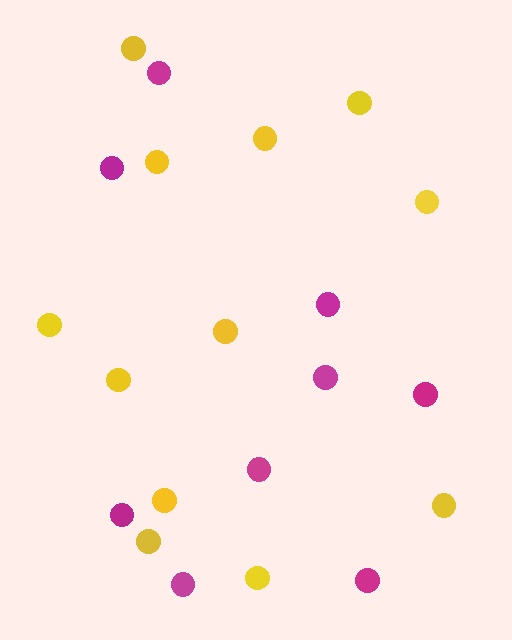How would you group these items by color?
There are 2 groups: one group of magenta circles (9) and one group of yellow circles (12).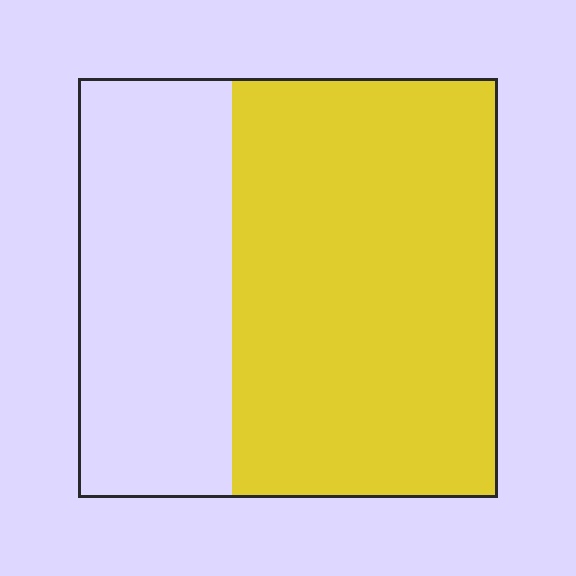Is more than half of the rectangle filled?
Yes.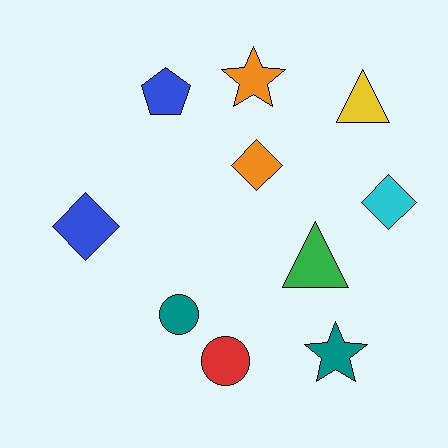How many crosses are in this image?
There are no crosses.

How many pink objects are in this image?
There are no pink objects.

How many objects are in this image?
There are 10 objects.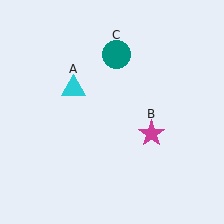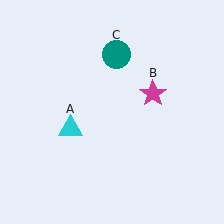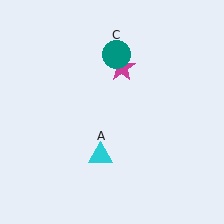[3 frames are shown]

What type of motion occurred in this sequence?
The cyan triangle (object A), magenta star (object B) rotated counterclockwise around the center of the scene.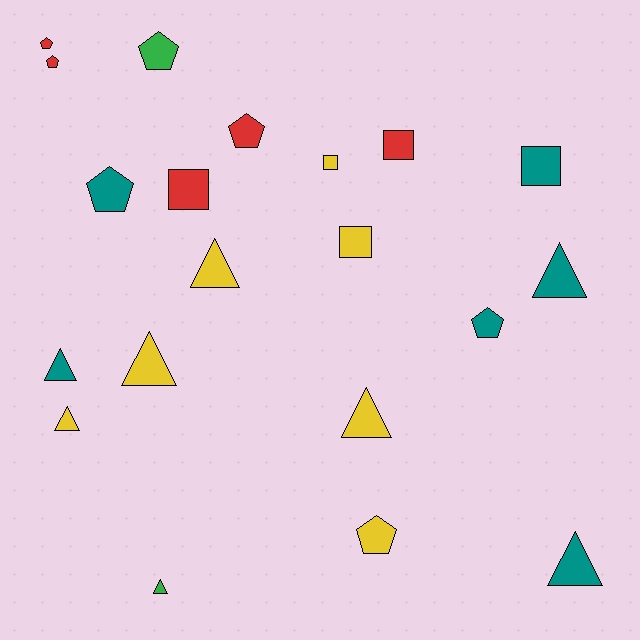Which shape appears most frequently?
Triangle, with 8 objects.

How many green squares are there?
There are no green squares.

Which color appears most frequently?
Yellow, with 7 objects.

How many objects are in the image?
There are 20 objects.